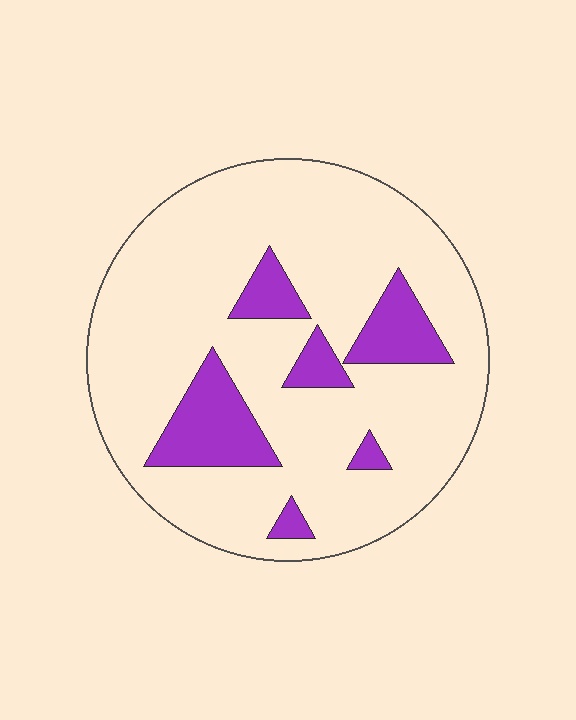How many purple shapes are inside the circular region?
6.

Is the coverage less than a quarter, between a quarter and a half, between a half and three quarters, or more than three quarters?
Less than a quarter.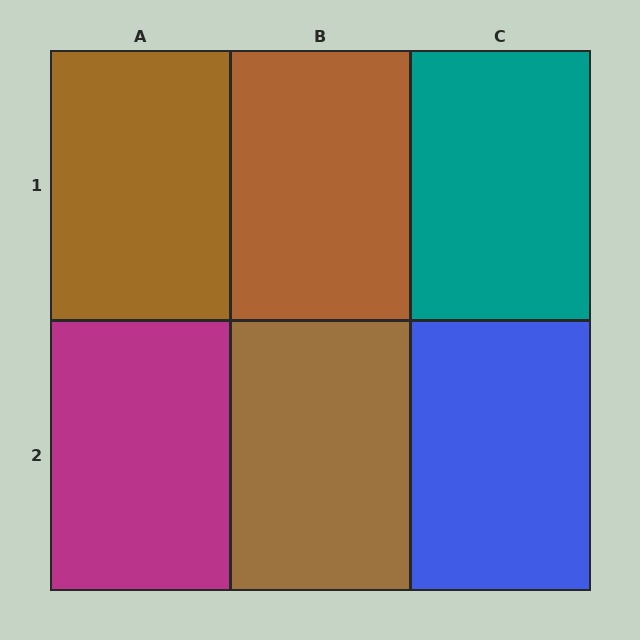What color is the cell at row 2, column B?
Brown.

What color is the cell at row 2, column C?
Blue.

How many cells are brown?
3 cells are brown.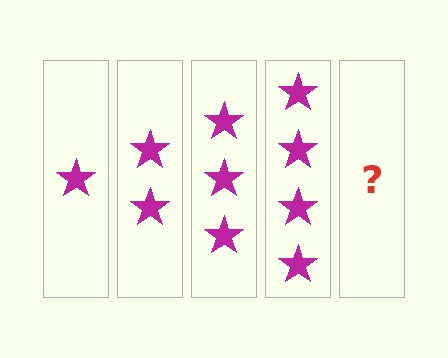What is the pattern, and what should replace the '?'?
The pattern is that each step adds one more star. The '?' should be 5 stars.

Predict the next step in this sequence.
The next step is 5 stars.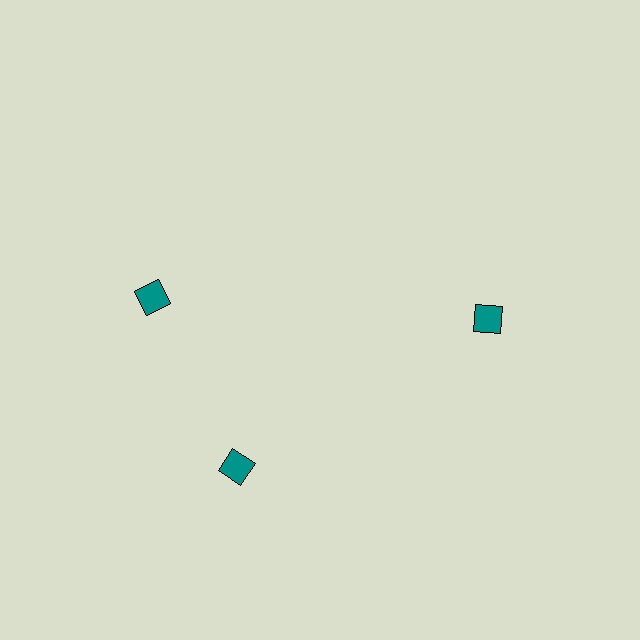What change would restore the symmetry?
The symmetry would be restored by rotating it back into even spacing with its neighbors so that all 3 diamonds sit at equal angles and equal distance from the center.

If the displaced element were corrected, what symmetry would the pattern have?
It would have 3-fold rotational symmetry — the pattern would map onto itself every 120 degrees.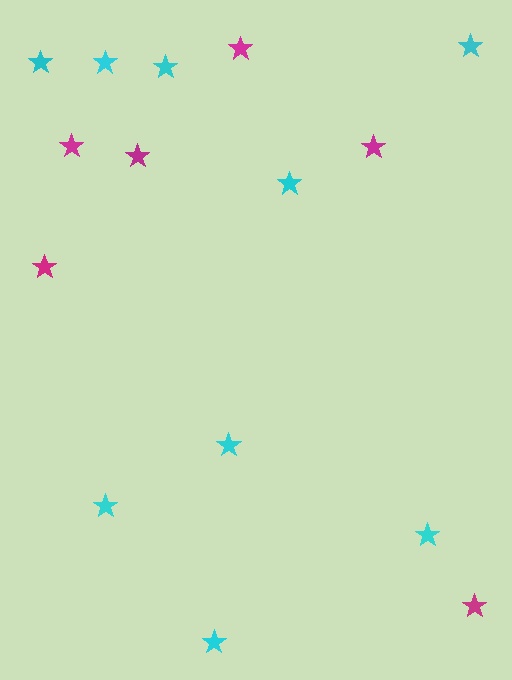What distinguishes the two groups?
There are 2 groups: one group of cyan stars (9) and one group of magenta stars (6).